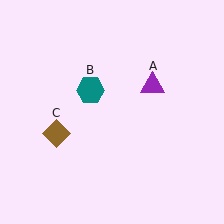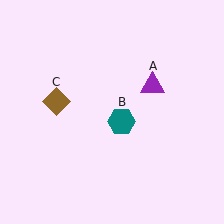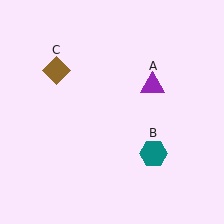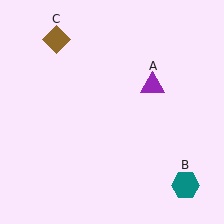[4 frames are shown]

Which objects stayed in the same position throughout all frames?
Purple triangle (object A) remained stationary.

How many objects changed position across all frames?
2 objects changed position: teal hexagon (object B), brown diamond (object C).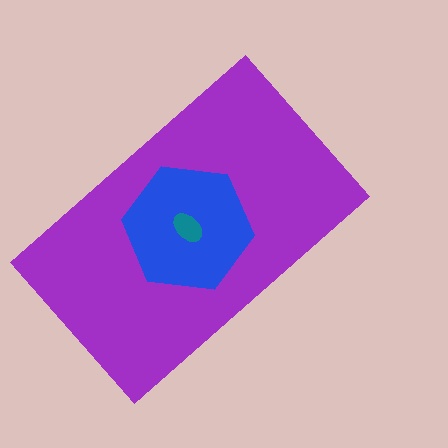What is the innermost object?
The teal ellipse.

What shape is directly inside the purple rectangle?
The blue hexagon.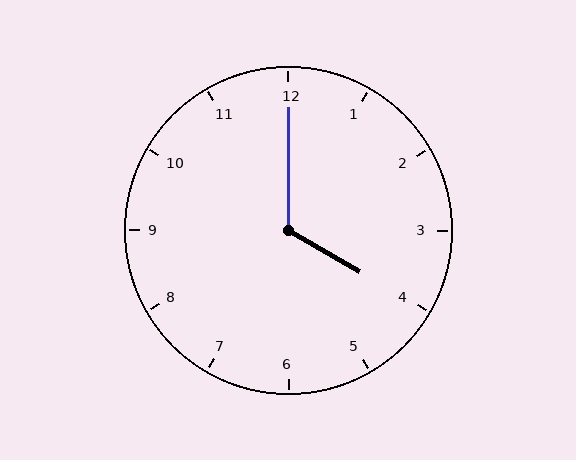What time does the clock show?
4:00.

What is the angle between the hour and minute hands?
Approximately 120 degrees.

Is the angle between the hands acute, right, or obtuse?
It is obtuse.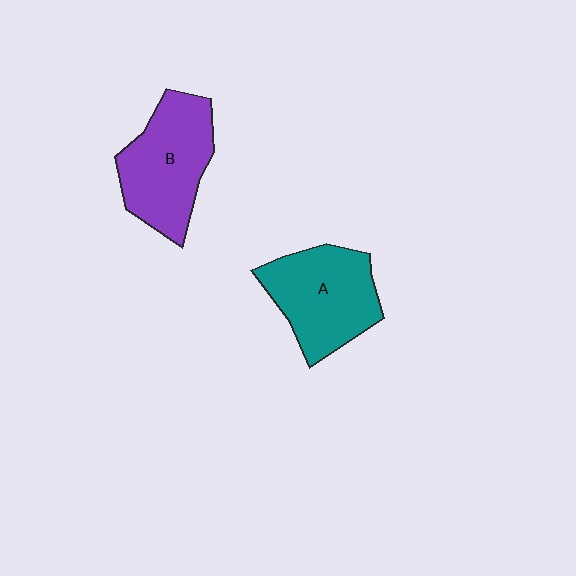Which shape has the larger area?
Shape B (purple).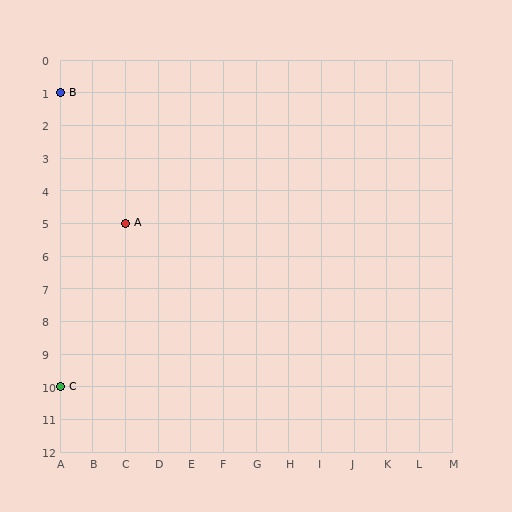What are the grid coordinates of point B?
Point B is at grid coordinates (A, 1).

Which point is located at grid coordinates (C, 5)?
Point A is at (C, 5).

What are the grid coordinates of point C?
Point C is at grid coordinates (A, 10).